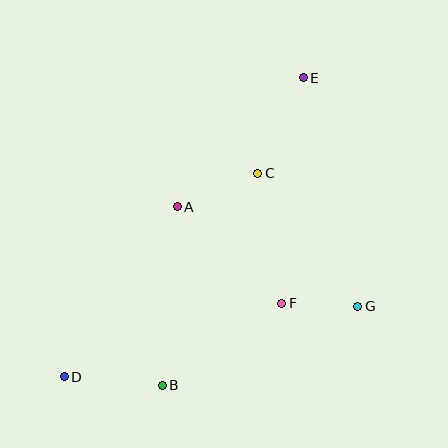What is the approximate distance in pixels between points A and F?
The distance between A and F is approximately 142 pixels.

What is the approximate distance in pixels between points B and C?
The distance between B and C is approximately 232 pixels.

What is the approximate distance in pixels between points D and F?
The distance between D and F is approximately 230 pixels.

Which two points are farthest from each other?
Points D and E are farthest from each other.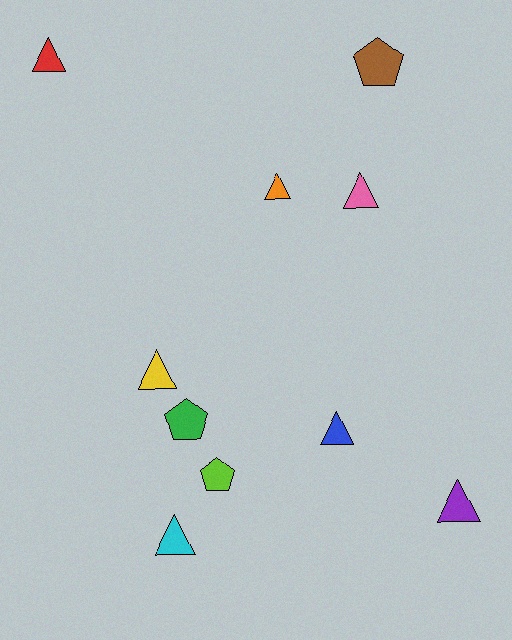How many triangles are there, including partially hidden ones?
There are 7 triangles.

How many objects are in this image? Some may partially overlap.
There are 10 objects.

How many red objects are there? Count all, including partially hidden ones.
There is 1 red object.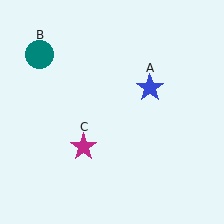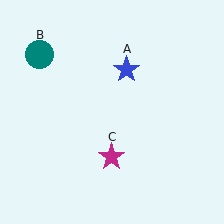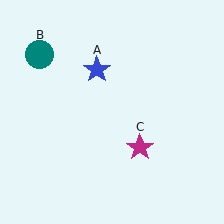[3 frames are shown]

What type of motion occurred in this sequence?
The blue star (object A), magenta star (object C) rotated counterclockwise around the center of the scene.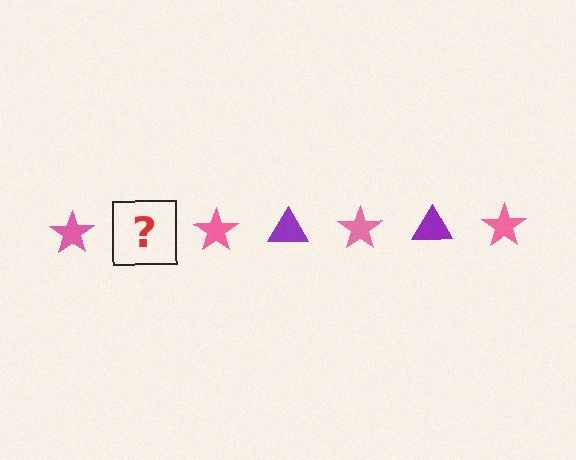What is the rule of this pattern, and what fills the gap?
The rule is that the pattern alternates between pink star and purple triangle. The gap should be filled with a purple triangle.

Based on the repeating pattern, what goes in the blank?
The blank should be a purple triangle.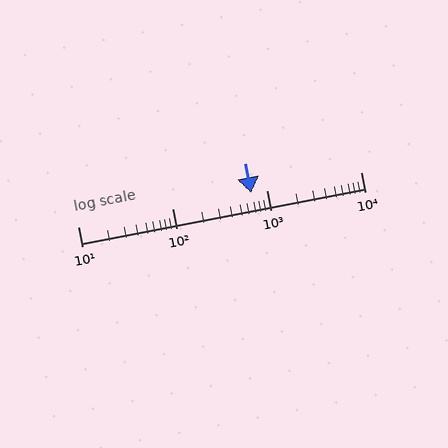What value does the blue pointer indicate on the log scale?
The pointer indicates approximately 690.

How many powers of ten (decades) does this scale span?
The scale spans 3 decades, from 10 to 10000.